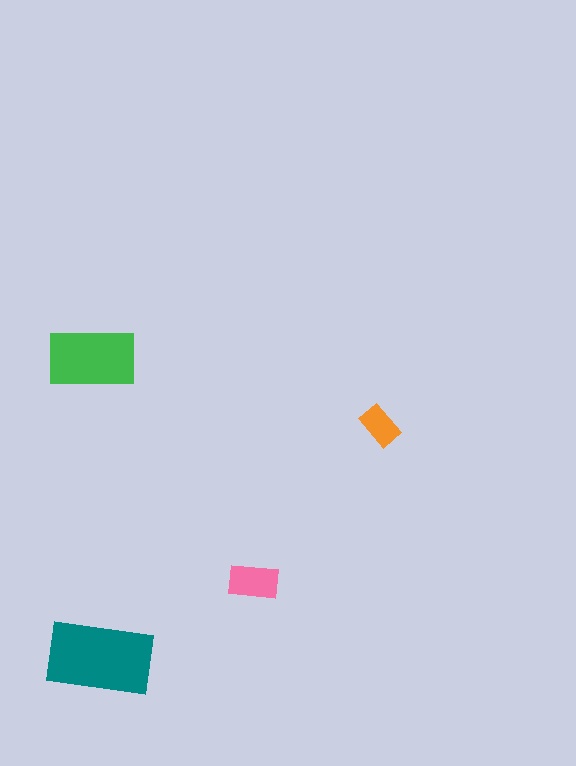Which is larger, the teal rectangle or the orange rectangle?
The teal one.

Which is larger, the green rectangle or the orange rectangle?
The green one.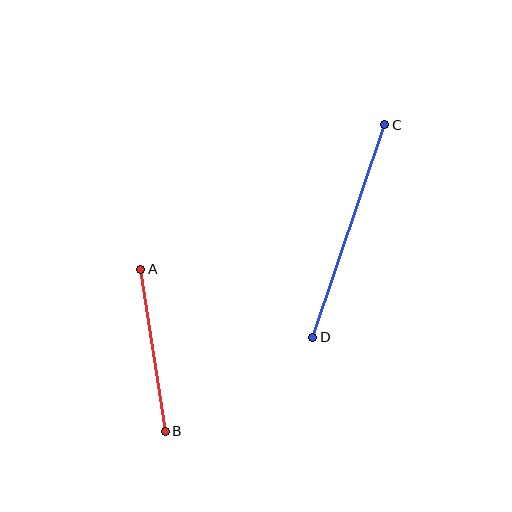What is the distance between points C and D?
The distance is approximately 224 pixels.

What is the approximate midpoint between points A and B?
The midpoint is at approximately (153, 350) pixels.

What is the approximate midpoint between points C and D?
The midpoint is at approximately (349, 231) pixels.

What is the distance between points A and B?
The distance is approximately 164 pixels.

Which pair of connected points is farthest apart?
Points C and D are farthest apart.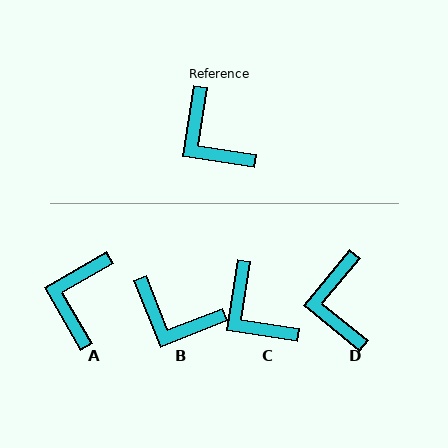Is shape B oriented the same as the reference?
No, it is off by about 30 degrees.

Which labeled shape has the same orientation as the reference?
C.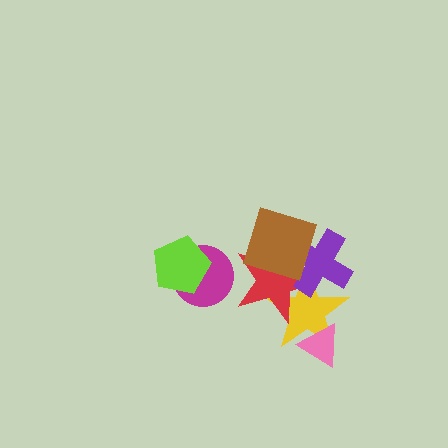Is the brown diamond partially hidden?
No, no other shape covers it.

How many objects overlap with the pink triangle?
1 object overlaps with the pink triangle.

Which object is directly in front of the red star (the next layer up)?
The purple cross is directly in front of the red star.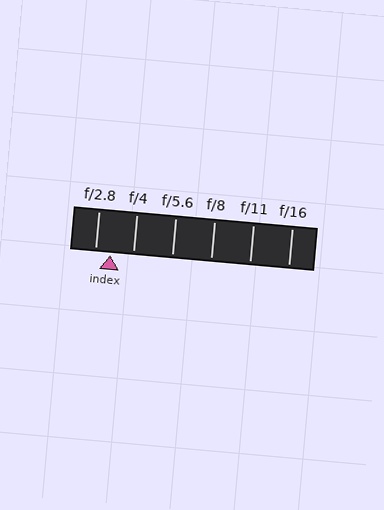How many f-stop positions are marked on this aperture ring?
There are 6 f-stop positions marked.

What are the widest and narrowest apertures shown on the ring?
The widest aperture shown is f/2.8 and the narrowest is f/16.